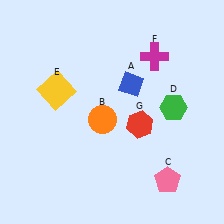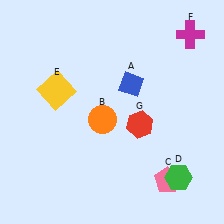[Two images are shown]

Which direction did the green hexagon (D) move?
The green hexagon (D) moved down.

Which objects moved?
The objects that moved are: the green hexagon (D), the magenta cross (F).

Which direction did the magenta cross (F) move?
The magenta cross (F) moved right.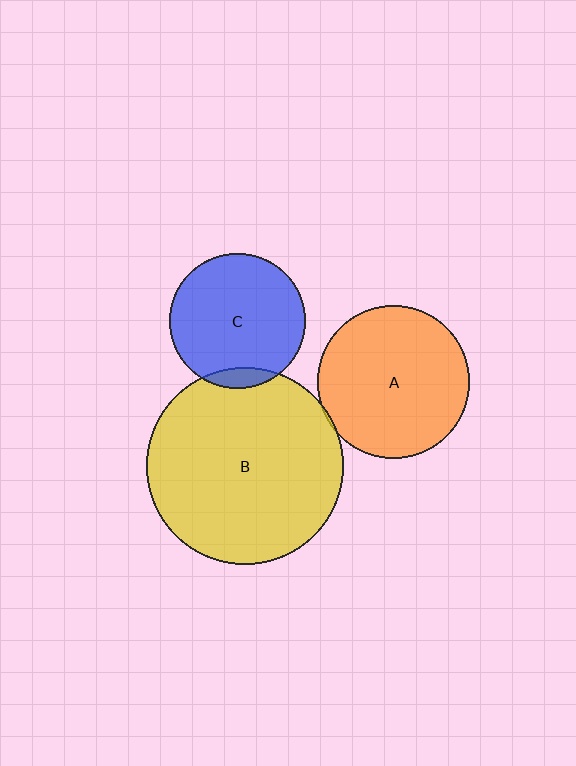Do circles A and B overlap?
Yes.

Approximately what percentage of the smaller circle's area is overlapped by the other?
Approximately 5%.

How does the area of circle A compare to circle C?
Approximately 1.3 times.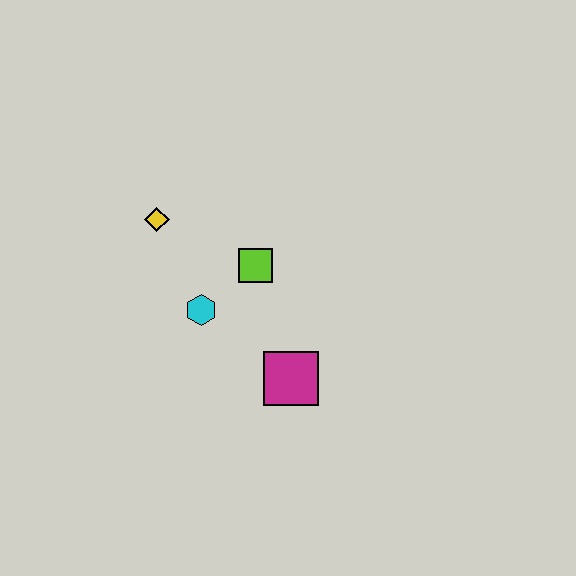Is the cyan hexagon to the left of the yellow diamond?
No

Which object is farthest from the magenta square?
The yellow diamond is farthest from the magenta square.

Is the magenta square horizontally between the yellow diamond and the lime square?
No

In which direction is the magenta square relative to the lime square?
The magenta square is below the lime square.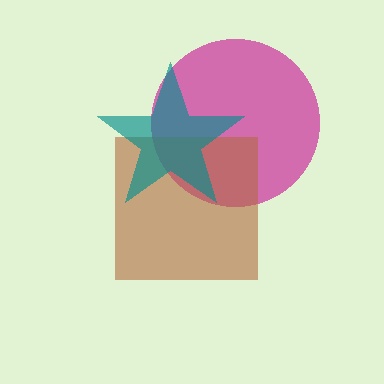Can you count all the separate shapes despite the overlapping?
Yes, there are 3 separate shapes.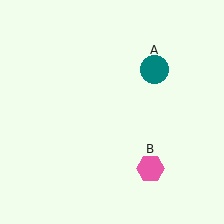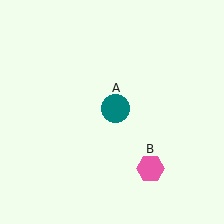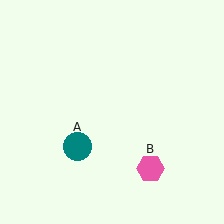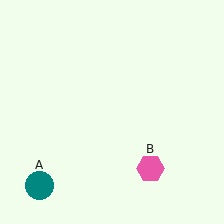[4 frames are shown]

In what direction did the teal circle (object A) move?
The teal circle (object A) moved down and to the left.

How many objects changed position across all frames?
1 object changed position: teal circle (object A).